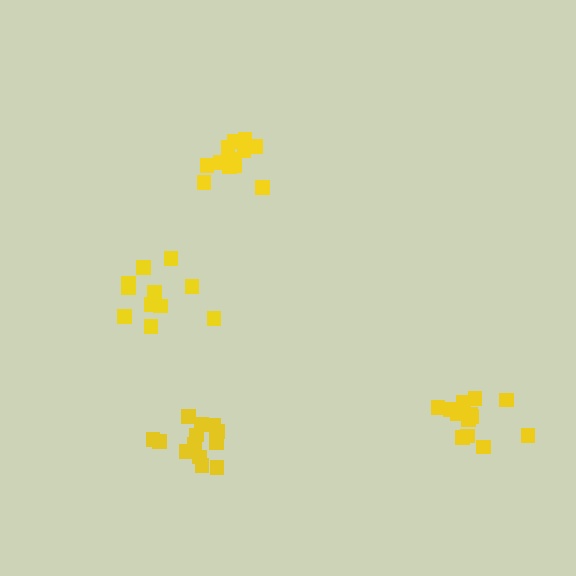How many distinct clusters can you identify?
There are 4 distinct clusters.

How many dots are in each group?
Group 1: 12 dots, Group 2: 13 dots, Group 3: 15 dots, Group 4: 11 dots (51 total).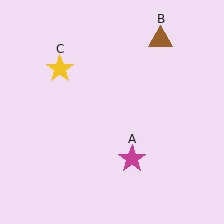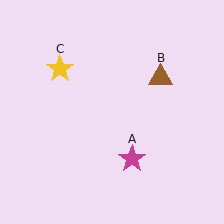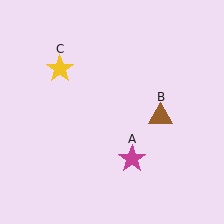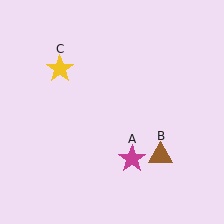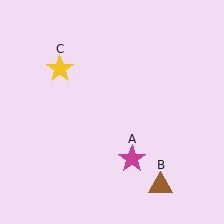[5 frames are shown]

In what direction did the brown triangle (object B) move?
The brown triangle (object B) moved down.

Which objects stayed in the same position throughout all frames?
Magenta star (object A) and yellow star (object C) remained stationary.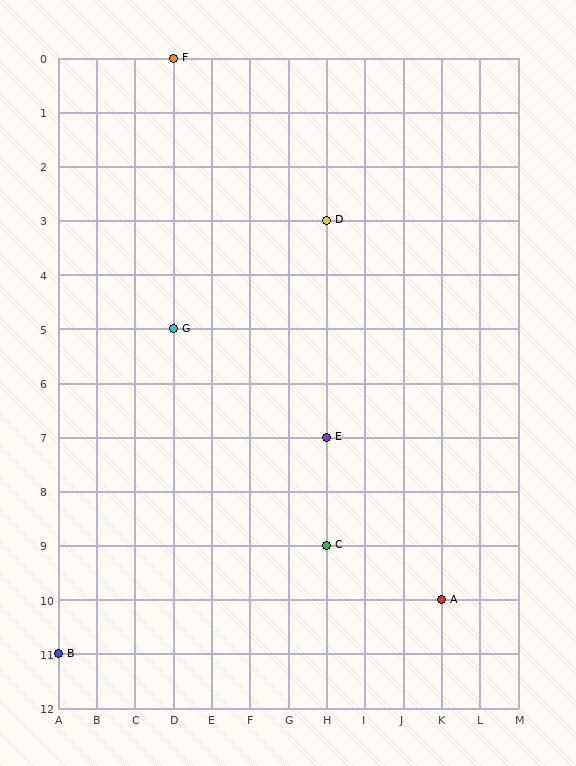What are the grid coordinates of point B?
Point B is at grid coordinates (A, 11).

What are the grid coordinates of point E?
Point E is at grid coordinates (H, 7).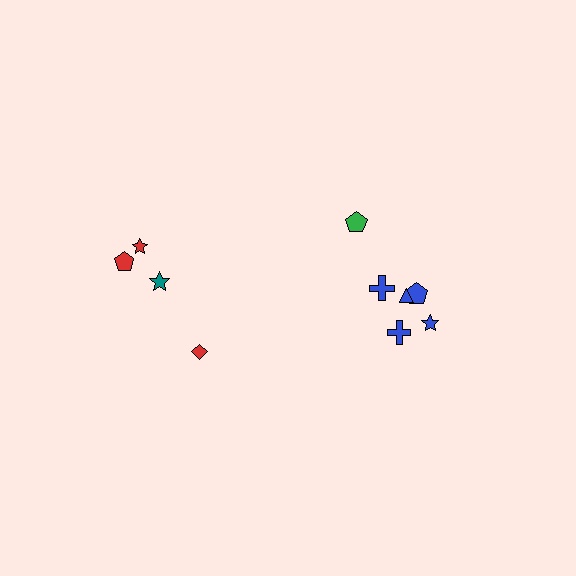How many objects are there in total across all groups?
There are 10 objects.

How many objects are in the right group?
There are 6 objects.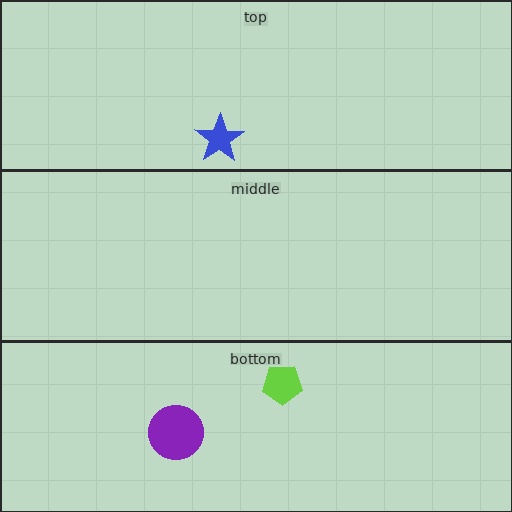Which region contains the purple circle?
The bottom region.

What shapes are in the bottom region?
The purple circle, the lime pentagon.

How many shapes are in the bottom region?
2.